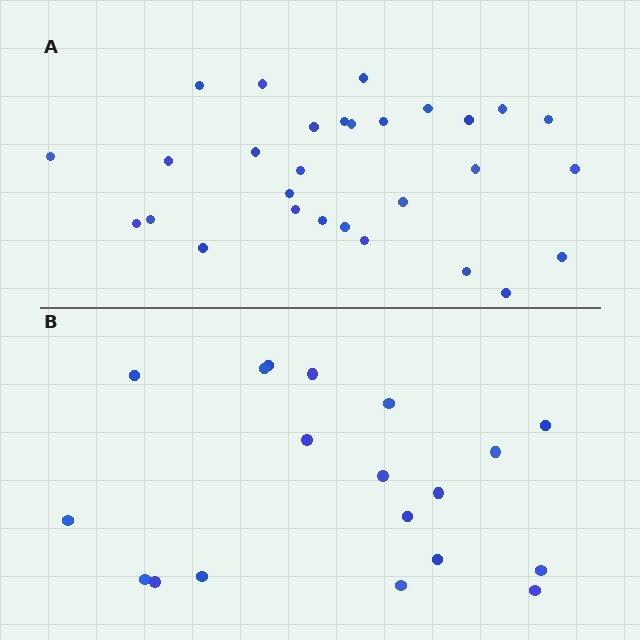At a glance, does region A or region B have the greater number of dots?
Region A (the top region) has more dots.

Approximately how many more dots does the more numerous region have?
Region A has roughly 10 or so more dots than region B.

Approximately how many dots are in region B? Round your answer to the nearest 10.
About 20 dots. (The exact count is 19, which rounds to 20.)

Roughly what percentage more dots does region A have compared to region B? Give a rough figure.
About 55% more.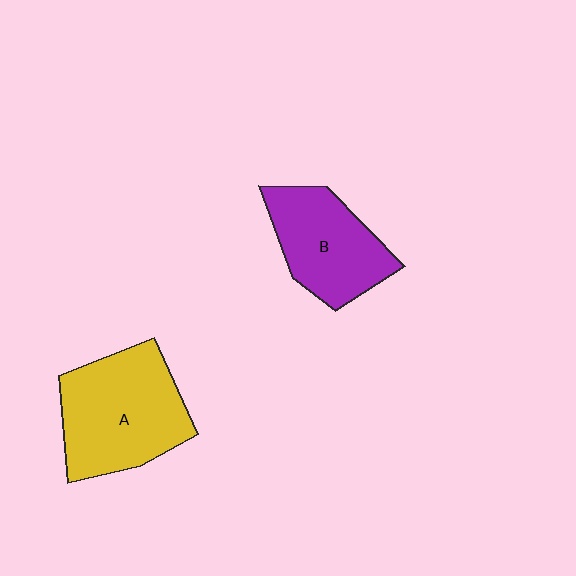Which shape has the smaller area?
Shape B (purple).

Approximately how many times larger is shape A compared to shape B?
Approximately 1.3 times.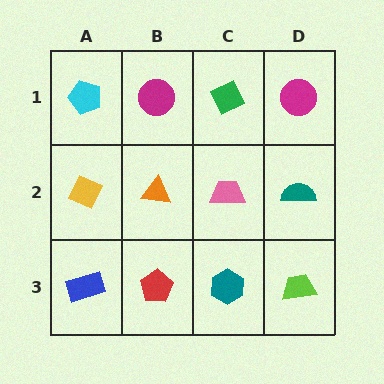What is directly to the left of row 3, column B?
A blue rectangle.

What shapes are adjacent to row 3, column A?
A yellow diamond (row 2, column A), a red pentagon (row 3, column B).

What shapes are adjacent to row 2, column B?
A magenta circle (row 1, column B), a red pentagon (row 3, column B), a yellow diamond (row 2, column A), a pink trapezoid (row 2, column C).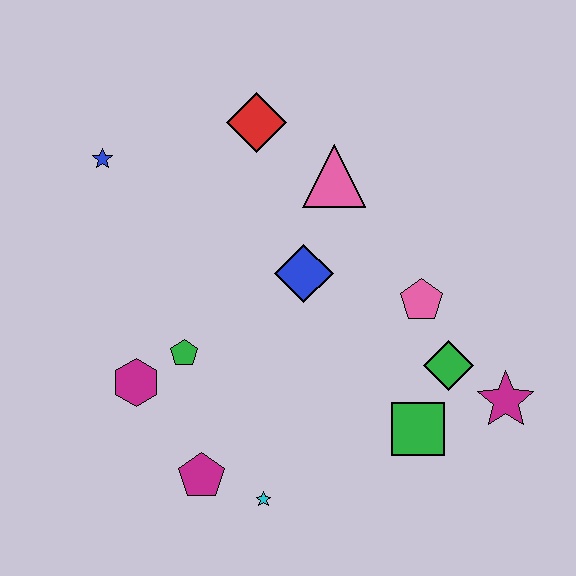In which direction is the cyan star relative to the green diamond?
The cyan star is to the left of the green diamond.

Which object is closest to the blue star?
The red diamond is closest to the blue star.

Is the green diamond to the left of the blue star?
No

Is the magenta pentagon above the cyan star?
Yes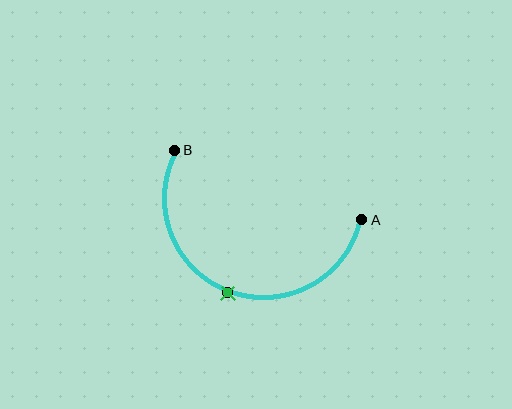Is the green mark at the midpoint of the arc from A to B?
Yes. The green mark lies on the arc at equal arc-length from both A and B — it is the arc midpoint.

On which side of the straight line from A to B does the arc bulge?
The arc bulges below the straight line connecting A and B.